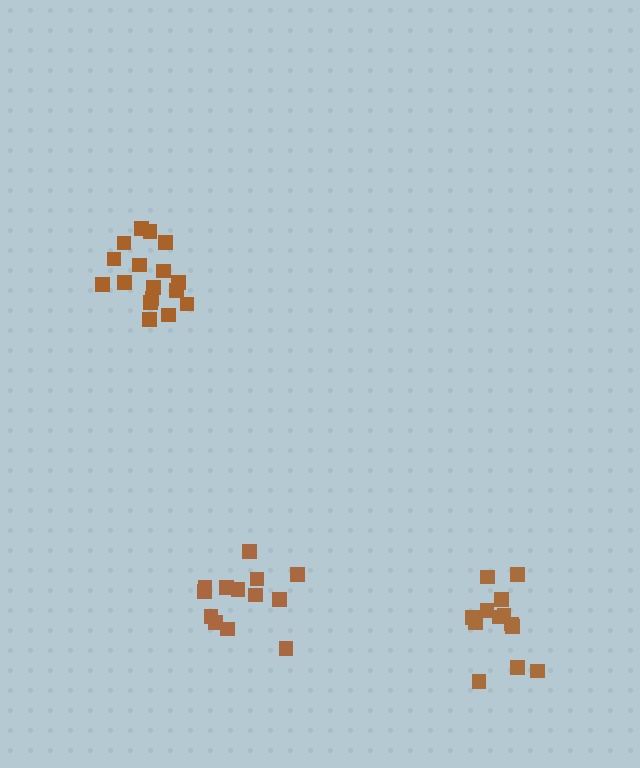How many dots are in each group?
Group 1: 13 dots, Group 2: 17 dots, Group 3: 13 dots (43 total).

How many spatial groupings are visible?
There are 3 spatial groupings.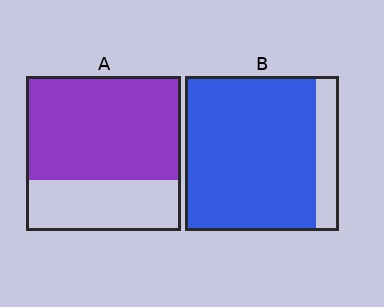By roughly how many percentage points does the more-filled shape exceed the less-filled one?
By roughly 20 percentage points (B over A).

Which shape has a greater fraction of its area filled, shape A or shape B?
Shape B.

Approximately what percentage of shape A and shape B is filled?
A is approximately 65% and B is approximately 85%.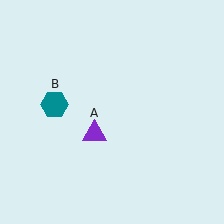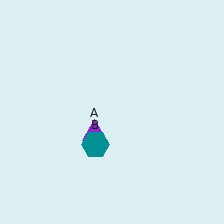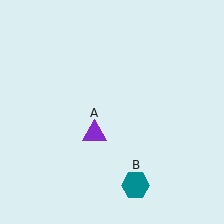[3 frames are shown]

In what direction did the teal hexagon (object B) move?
The teal hexagon (object B) moved down and to the right.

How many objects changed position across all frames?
1 object changed position: teal hexagon (object B).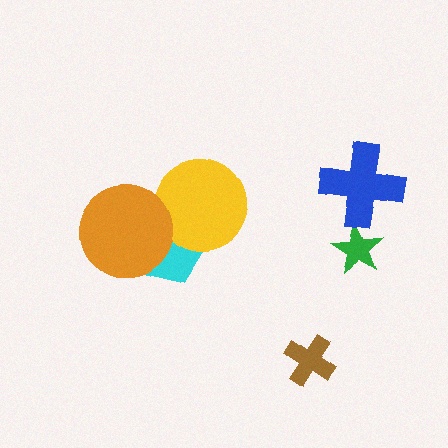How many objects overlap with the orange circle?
2 objects overlap with the orange circle.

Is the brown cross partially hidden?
No, no other shape covers it.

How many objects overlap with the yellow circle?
2 objects overlap with the yellow circle.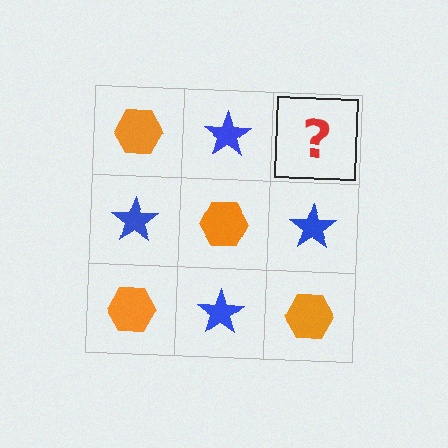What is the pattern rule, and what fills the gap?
The rule is that it alternates orange hexagon and blue star in a checkerboard pattern. The gap should be filled with an orange hexagon.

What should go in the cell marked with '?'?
The missing cell should contain an orange hexagon.